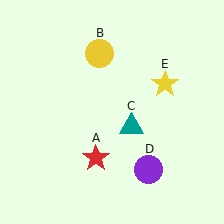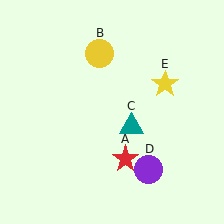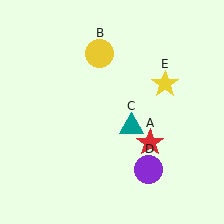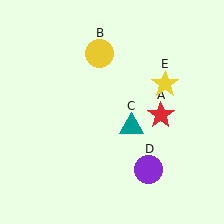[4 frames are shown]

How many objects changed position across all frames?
1 object changed position: red star (object A).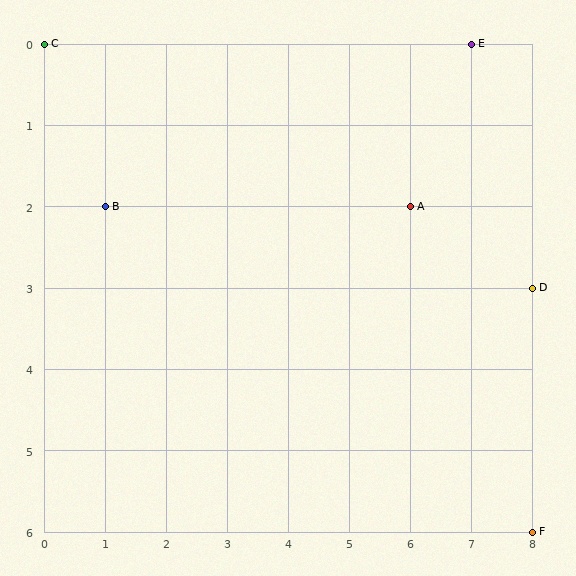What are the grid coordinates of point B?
Point B is at grid coordinates (1, 2).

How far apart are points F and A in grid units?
Points F and A are 2 columns and 4 rows apart (about 4.5 grid units diagonally).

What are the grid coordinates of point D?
Point D is at grid coordinates (8, 3).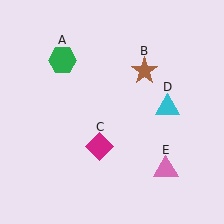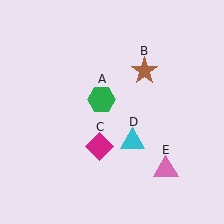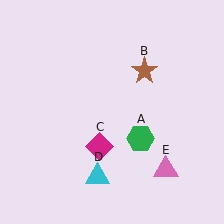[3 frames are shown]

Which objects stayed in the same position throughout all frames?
Brown star (object B) and magenta diamond (object C) and pink triangle (object E) remained stationary.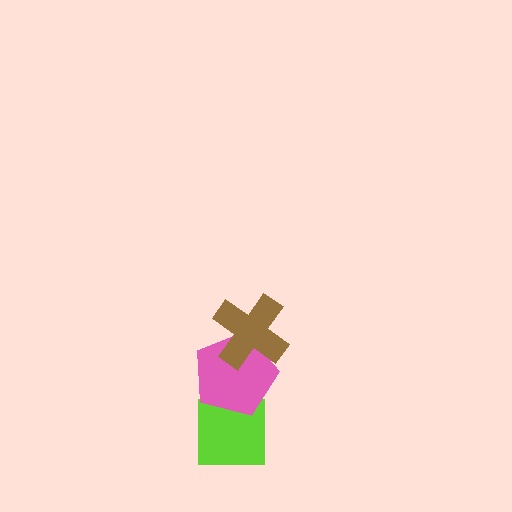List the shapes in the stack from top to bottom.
From top to bottom: the brown cross, the pink pentagon, the lime square.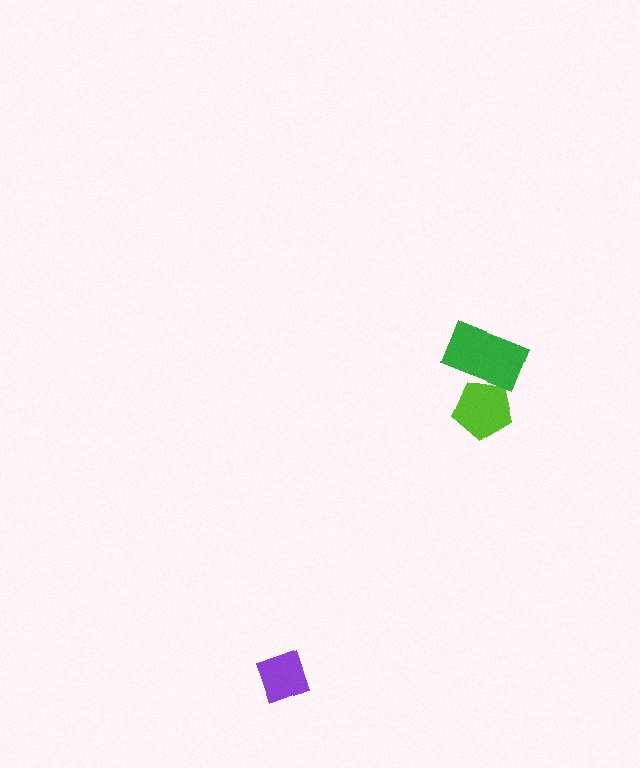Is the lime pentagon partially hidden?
Yes, it is partially covered by another shape.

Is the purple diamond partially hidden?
No, no other shape covers it.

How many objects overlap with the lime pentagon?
1 object overlaps with the lime pentagon.